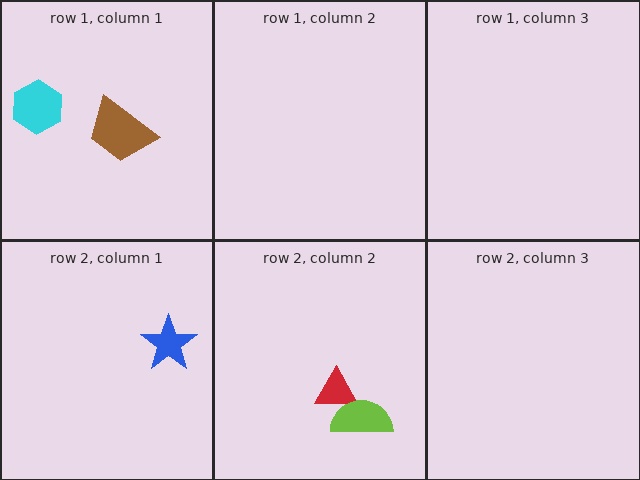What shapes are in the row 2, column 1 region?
The blue star.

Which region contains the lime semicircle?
The row 2, column 2 region.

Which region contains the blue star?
The row 2, column 1 region.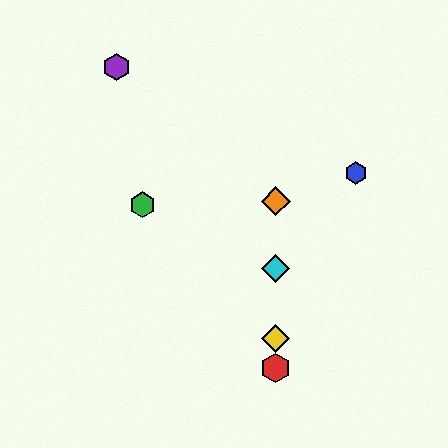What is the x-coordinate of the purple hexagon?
The purple hexagon is at x≈116.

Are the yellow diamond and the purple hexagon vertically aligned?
No, the yellow diamond is at x≈276 and the purple hexagon is at x≈116.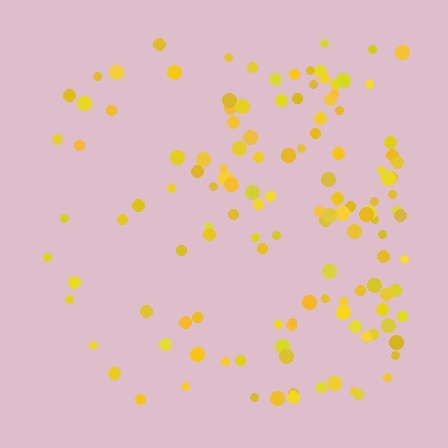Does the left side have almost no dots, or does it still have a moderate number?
Still a moderate number, just noticeably fewer than the right.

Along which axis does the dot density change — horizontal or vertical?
Horizontal.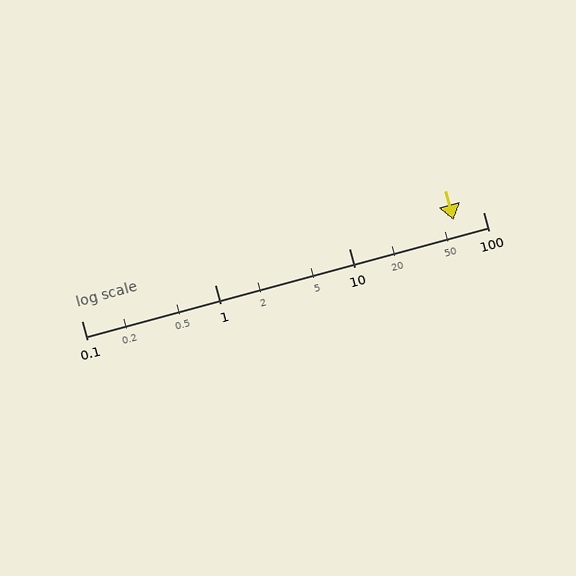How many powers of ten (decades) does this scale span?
The scale spans 3 decades, from 0.1 to 100.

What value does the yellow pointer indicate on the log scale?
The pointer indicates approximately 60.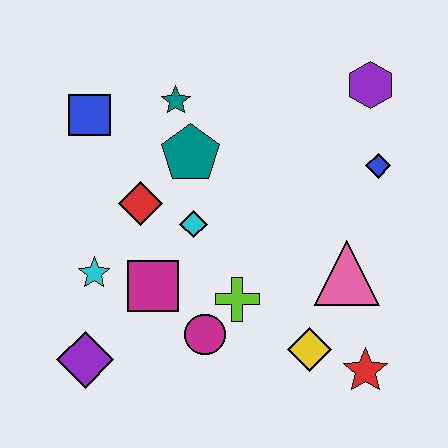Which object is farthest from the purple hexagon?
The purple diamond is farthest from the purple hexagon.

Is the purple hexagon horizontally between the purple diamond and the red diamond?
No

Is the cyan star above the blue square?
No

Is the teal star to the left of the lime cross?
Yes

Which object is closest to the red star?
The yellow diamond is closest to the red star.